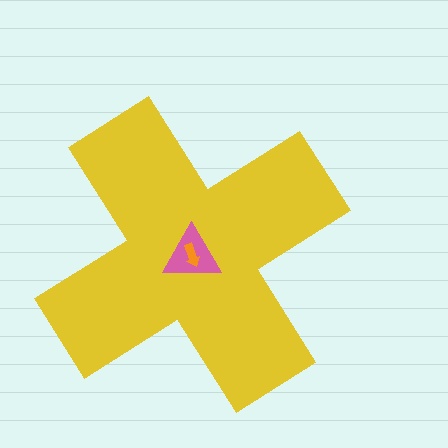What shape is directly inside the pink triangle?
The orange arrow.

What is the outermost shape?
The yellow cross.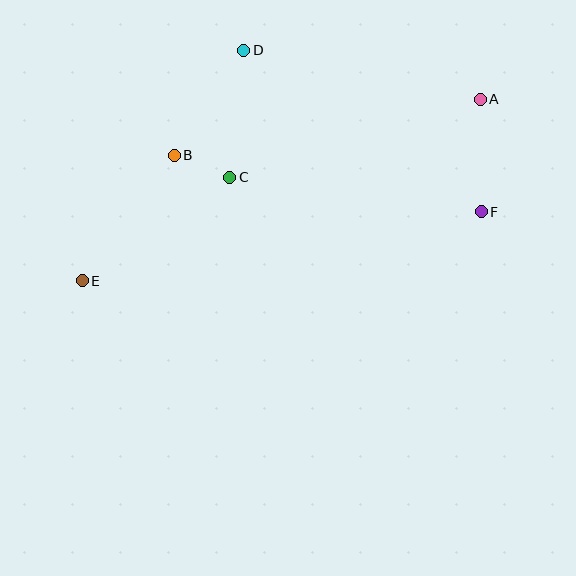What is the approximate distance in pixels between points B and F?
The distance between B and F is approximately 313 pixels.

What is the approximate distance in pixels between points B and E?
The distance between B and E is approximately 156 pixels.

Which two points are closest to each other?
Points B and C are closest to each other.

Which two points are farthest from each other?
Points A and E are farthest from each other.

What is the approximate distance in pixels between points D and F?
The distance between D and F is approximately 287 pixels.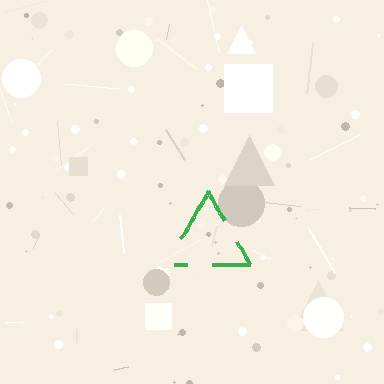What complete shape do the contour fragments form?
The contour fragments form a triangle.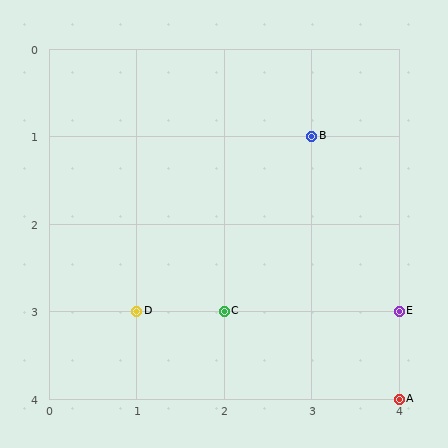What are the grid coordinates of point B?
Point B is at grid coordinates (3, 1).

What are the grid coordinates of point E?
Point E is at grid coordinates (4, 3).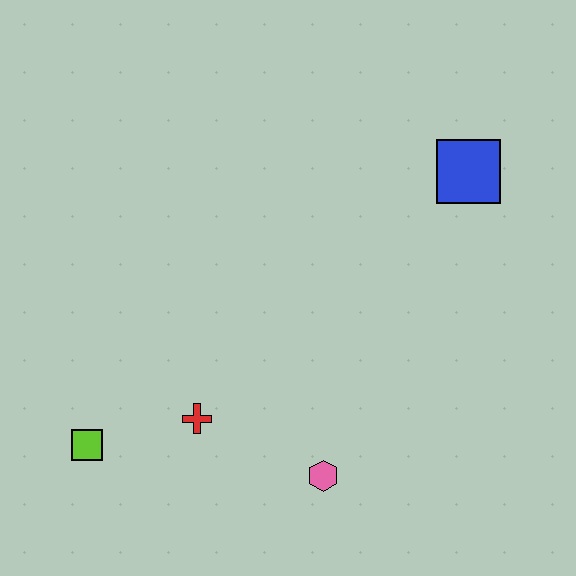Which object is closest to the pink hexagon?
The red cross is closest to the pink hexagon.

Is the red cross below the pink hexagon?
No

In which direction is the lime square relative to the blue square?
The lime square is to the left of the blue square.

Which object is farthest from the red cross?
The blue square is farthest from the red cross.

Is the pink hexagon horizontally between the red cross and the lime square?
No